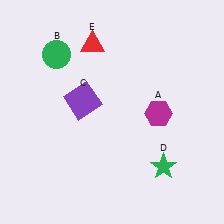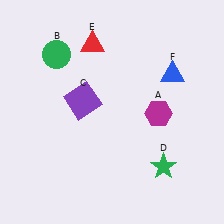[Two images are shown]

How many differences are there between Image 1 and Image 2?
There is 1 difference between the two images.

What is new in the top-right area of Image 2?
A blue triangle (F) was added in the top-right area of Image 2.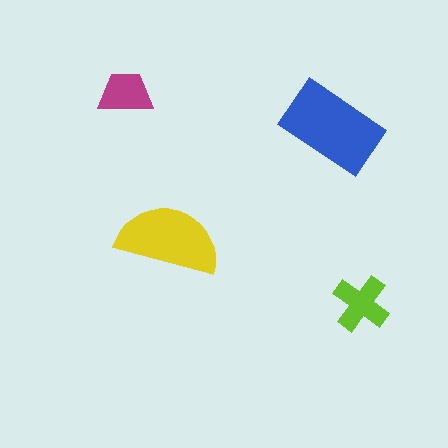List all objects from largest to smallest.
The blue rectangle, the yellow semicircle, the lime cross, the magenta trapezoid.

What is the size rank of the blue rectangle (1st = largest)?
1st.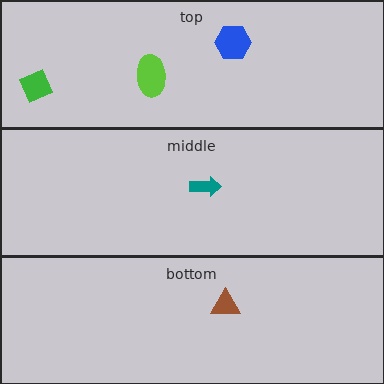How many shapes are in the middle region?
1.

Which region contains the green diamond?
The top region.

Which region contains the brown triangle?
The bottom region.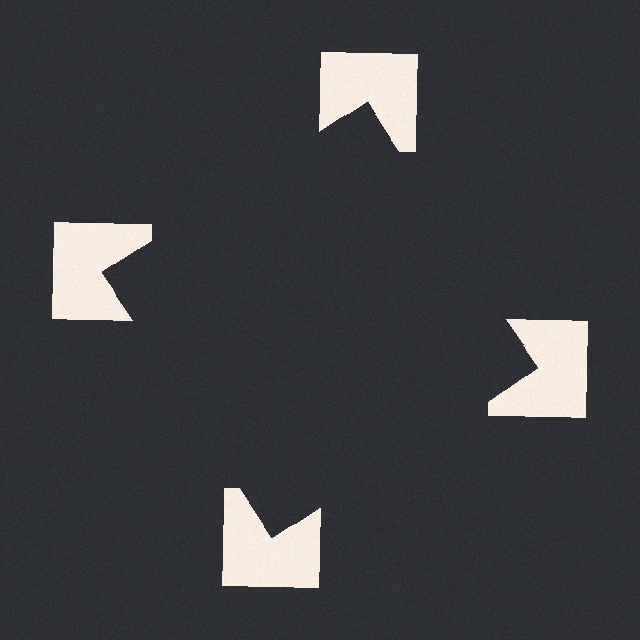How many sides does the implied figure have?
4 sides.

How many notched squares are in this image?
There are 4 — one at each vertex of the illusory square.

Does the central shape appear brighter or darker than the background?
It typically appears slightly darker than the background, even though no actual brightness change is drawn.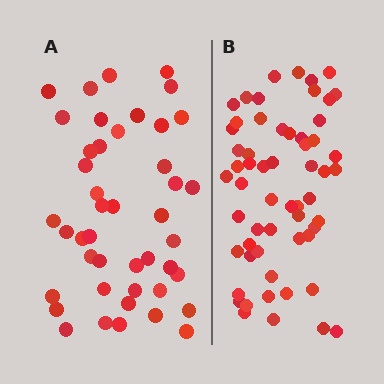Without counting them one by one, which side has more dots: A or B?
Region B (the right region) has more dots.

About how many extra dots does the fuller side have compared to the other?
Region B has approximately 15 more dots than region A.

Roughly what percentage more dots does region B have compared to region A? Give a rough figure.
About 30% more.